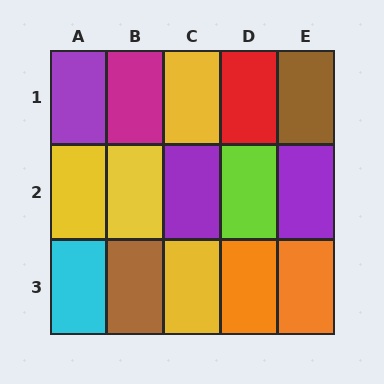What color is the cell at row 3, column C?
Yellow.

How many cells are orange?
2 cells are orange.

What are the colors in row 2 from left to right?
Yellow, yellow, purple, lime, purple.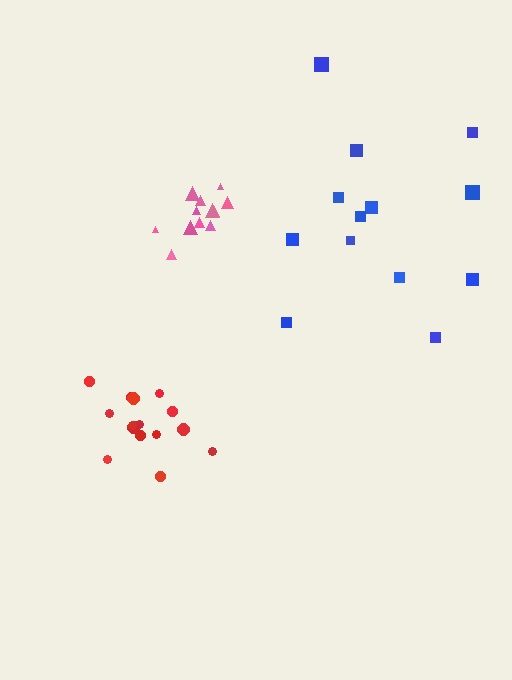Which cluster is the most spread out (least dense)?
Blue.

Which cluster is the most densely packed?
Pink.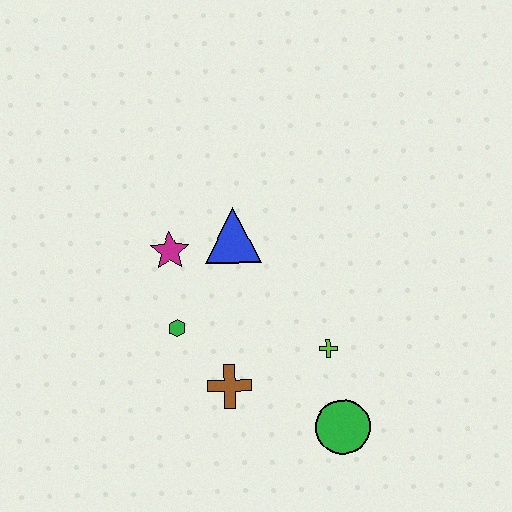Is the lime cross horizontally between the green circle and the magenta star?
Yes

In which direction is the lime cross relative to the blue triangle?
The lime cross is below the blue triangle.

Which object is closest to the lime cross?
The green circle is closest to the lime cross.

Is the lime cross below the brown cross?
No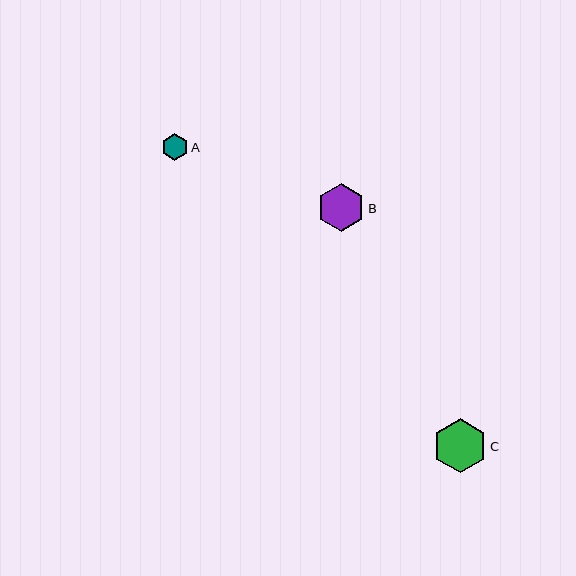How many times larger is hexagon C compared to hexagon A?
Hexagon C is approximately 2.0 times the size of hexagon A.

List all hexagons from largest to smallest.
From largest to smallest: C, B, A.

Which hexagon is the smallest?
Hexagon A is the smallest with a size of approximately 27 pixels.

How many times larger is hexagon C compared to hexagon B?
Hexagon C is approximately 1.1 times the size of hexagon B.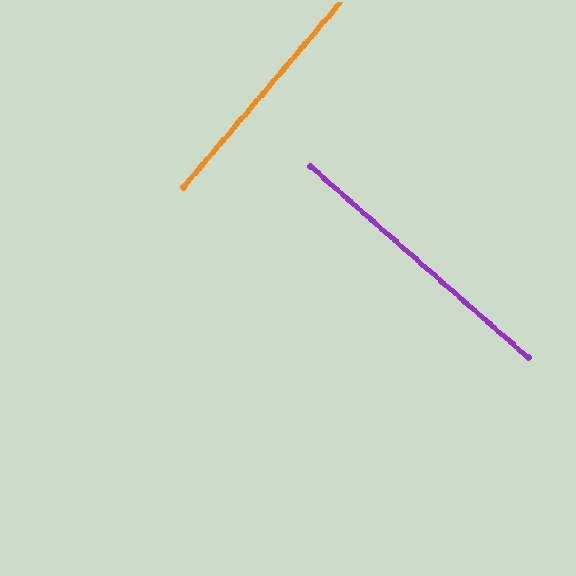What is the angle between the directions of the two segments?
Approximately 89 degrees.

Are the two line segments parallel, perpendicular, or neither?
Perpendicular — they meet at approximately 89°.